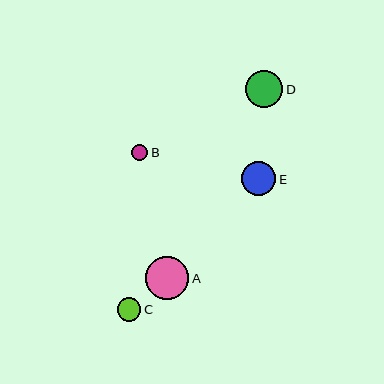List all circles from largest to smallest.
From largest to smallest: A, D, E, C, B.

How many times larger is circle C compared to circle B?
Circle C is approximately 1.5 times the size of circle B.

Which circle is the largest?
Circle A is the largest with a size of approximately 44 pixels.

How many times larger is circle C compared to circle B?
Circle C is approximately 1.5 times the size of circle B.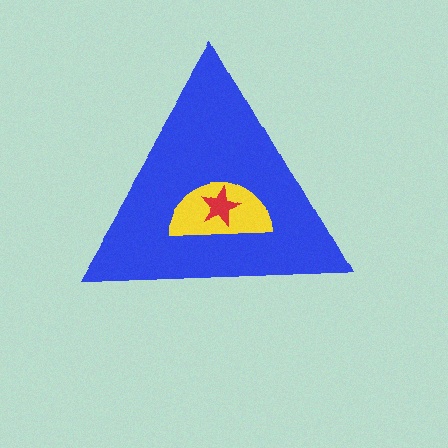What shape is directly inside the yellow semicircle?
The red star.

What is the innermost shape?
The red star.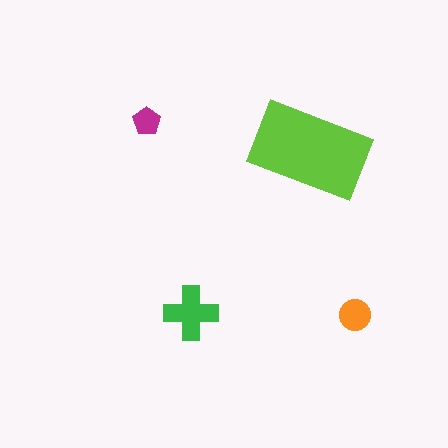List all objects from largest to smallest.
The lime rectangle, the green cross, the orange circle, the magenta pentagon.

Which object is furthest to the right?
The orange circle is rightmost.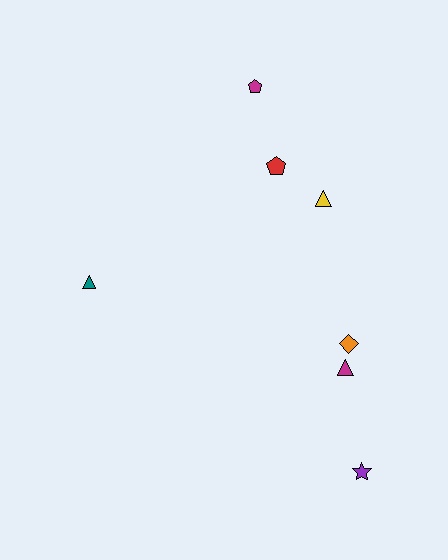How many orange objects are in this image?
There is 1 orange object.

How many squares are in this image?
There are no squares.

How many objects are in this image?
There are 7 objects.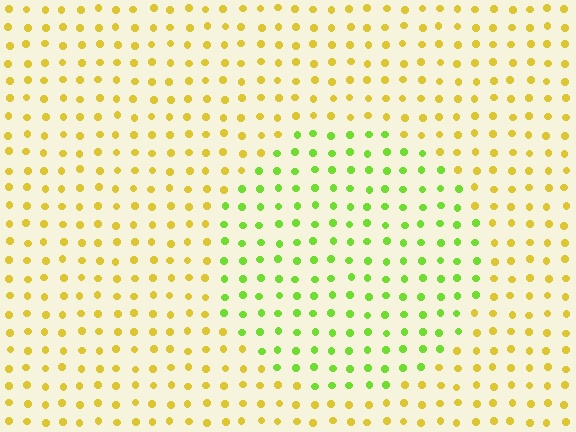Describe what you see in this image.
The image is filled with small yellow elements in a uniform arrangement. A circle-shaped region is visible where the elements are tinted to a slightly different hue, forming a subtle color boundary.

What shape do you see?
I see a circle.